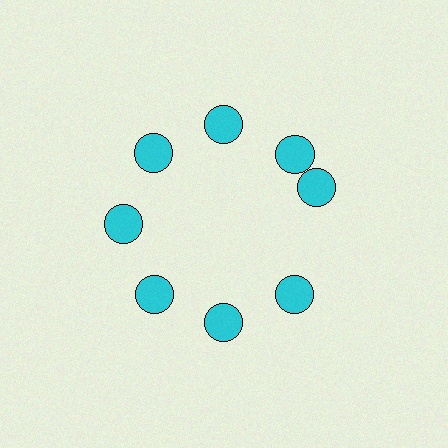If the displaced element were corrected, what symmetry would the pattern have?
It would have 8-fold rotational symmetry — the pattern would map onto itself every 45 degrees.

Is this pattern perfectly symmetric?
No. The 8 cyan circles are arranged in a ring, but one element near the 3 o'clock position is rotated out of alignment along the ring, breaking the 8-fold rotational symmetry.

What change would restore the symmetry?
The symmetry would be restored by rotating it back into even spacing with its neighbors so that all 8 circles sit at equal angles and equal distance from the center.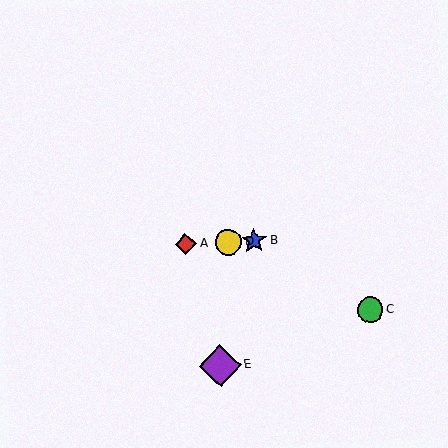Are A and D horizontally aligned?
Yes, both are at y≈244.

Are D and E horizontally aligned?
No, D is at y≈242 and E is at y≈366.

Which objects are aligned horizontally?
Objects A, B, D are aligned horizontally.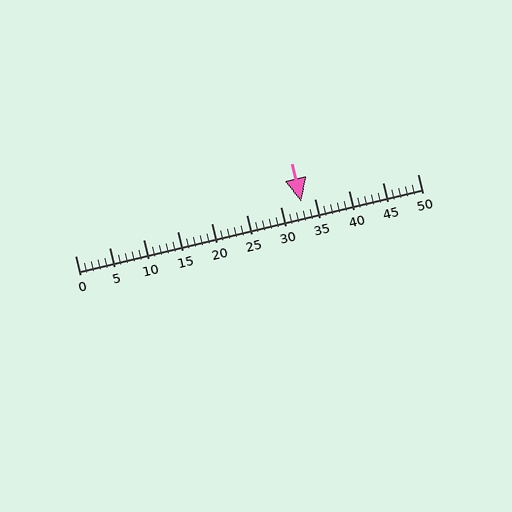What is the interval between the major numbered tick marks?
The major tick marks are spaced 5 units apart.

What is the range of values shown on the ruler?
The ruler shows values from 0 to 50.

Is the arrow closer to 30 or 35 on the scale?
The arrow is closer to 35.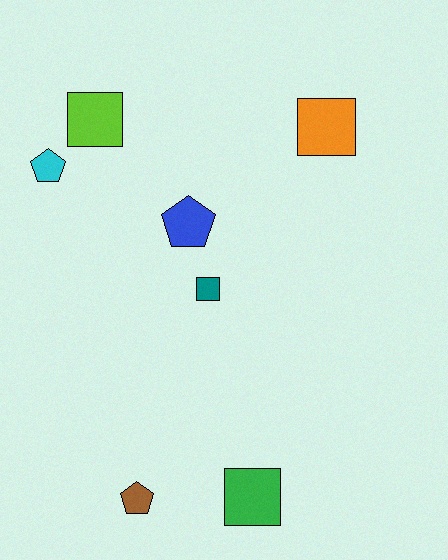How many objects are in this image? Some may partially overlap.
There are 7 objects.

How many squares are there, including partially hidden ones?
There are 4 squares.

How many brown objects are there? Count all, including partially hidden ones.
There is 1 brown object.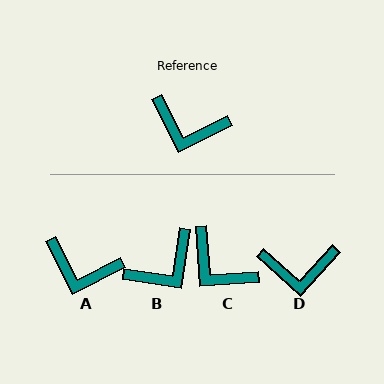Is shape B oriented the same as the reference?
No, it is off by about 54 degrees.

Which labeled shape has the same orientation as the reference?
A.